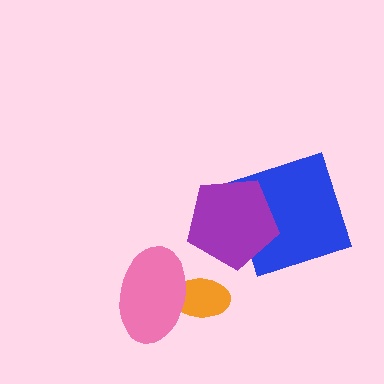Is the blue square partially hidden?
Yes, it is partially covered by another shape.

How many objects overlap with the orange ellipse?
1 object overlaps with the orange ellipse.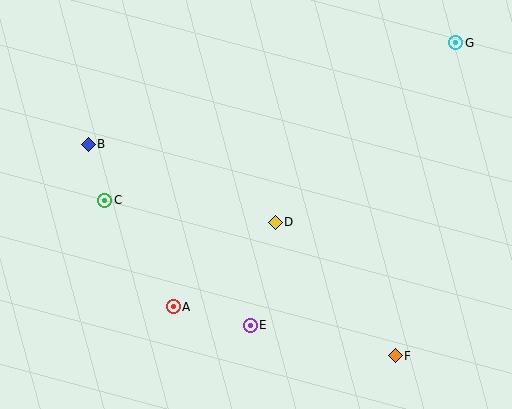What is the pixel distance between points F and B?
The distance between F and B is 373 pixels.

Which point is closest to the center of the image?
Point D at (275, 222) is closest to the center.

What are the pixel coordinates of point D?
Point D is at (275, 222).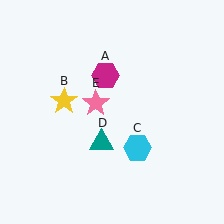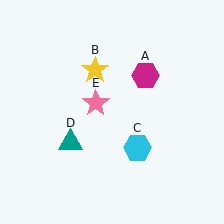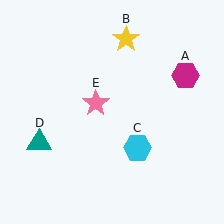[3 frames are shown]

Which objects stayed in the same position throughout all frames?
Cyan hexagon (object C) and pink star (object E) remained stationary.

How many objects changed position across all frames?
3 objects changed position: magenta hexagon (object A), yellow star (object B), teal triangle (object D).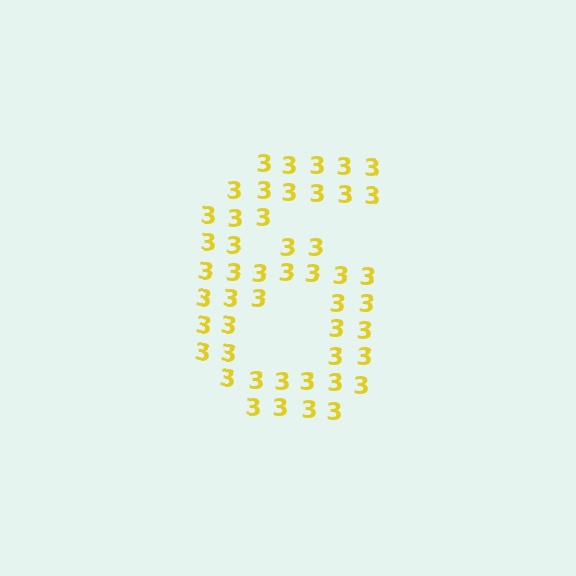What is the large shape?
The large shape is the digit 6.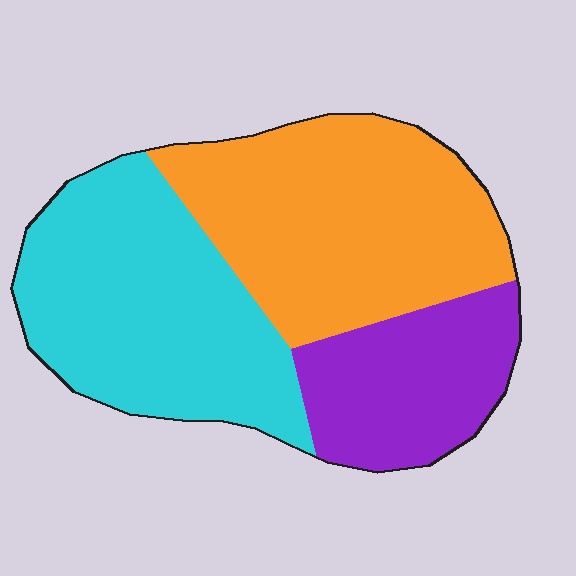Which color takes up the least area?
Purple, at roughly 20%.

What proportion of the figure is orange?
Orange takes up about two fifths (2/5) of the figure.